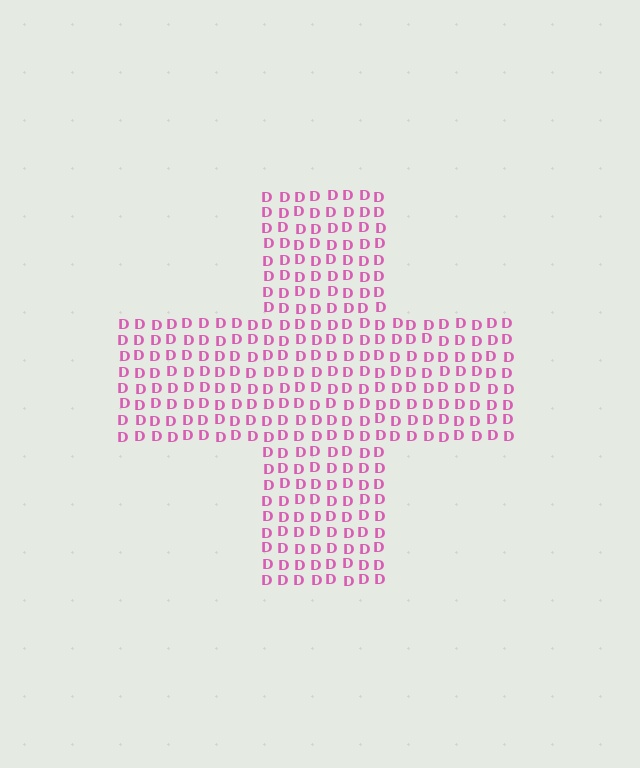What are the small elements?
The small elements are letter D's.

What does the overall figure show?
The overall figure shows a cross.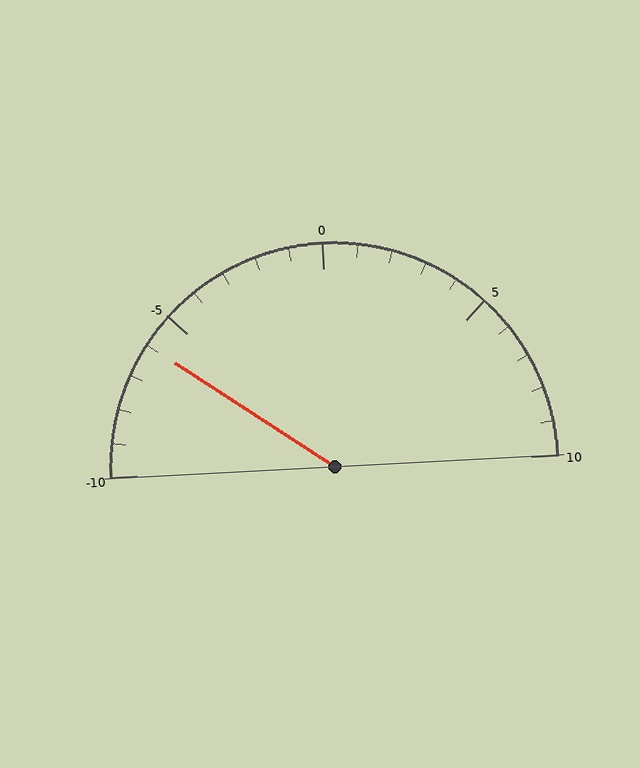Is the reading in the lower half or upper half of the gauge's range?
The reading is in the lower half of the range (-10 to 10).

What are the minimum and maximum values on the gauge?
The gauge ranges from -10 to 10.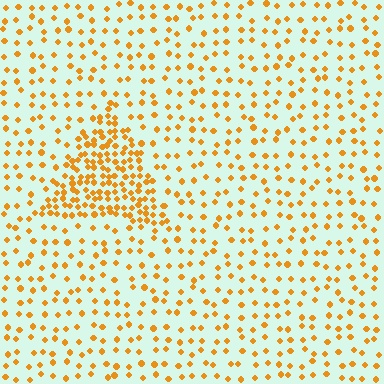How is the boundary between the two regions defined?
The boundary is defined by a change in element density (approximately 2.7x ratio). All elements are the same color, size, and shape.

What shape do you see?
I see a triangle.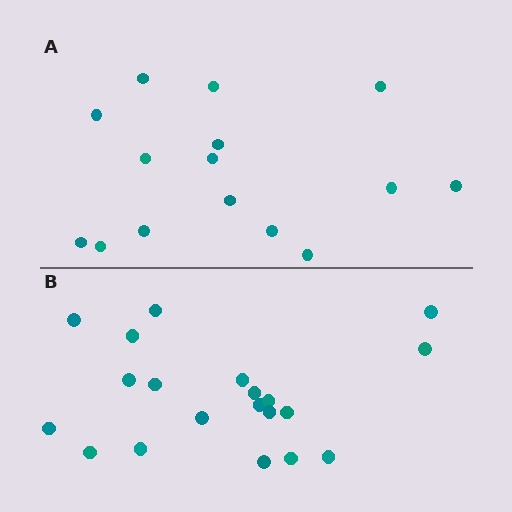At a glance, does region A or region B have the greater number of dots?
Region B (the bottom region) has more dots.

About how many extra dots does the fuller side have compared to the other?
Region B has about 5 more dots than region A.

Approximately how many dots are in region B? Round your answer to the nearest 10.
About 20 dots.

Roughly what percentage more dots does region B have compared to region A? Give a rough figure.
About 35% more.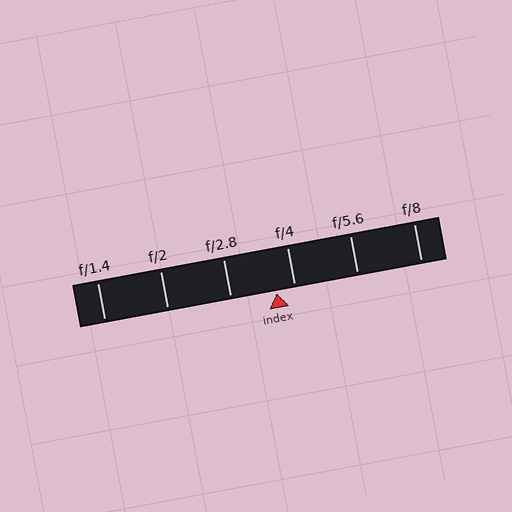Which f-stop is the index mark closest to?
The index mark is closest to f/4.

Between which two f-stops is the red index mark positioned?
The index mark is between f/2.8 and f/4.